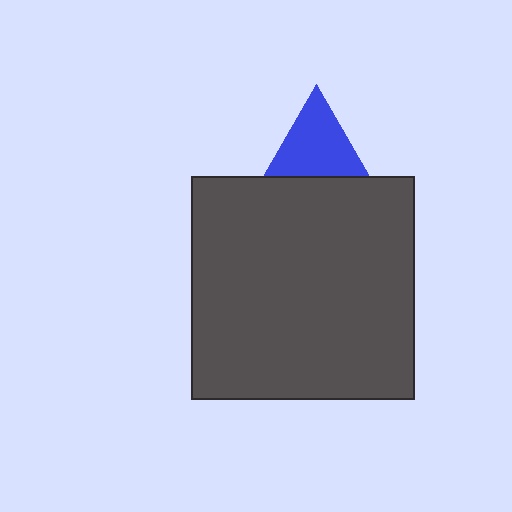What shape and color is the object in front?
The object in front is a dark gray square.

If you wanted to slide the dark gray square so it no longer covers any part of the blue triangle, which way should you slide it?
Slide it down — that is the most direct way to separate the two shapes.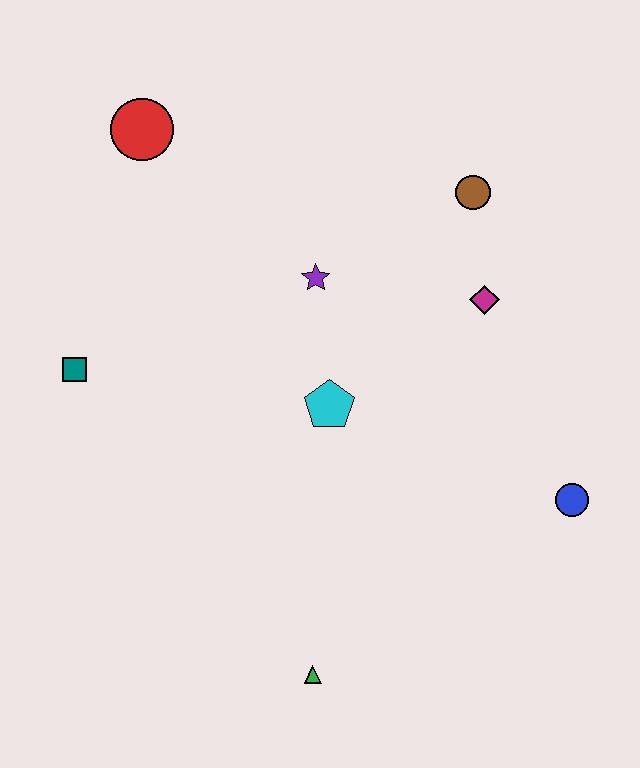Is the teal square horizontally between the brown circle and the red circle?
No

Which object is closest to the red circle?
The purple star is closest to the red circle.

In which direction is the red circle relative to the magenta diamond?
The red circle is to the left of the magenta diamond.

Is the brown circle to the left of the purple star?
No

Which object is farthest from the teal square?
The blue circle is farthest from the teal square.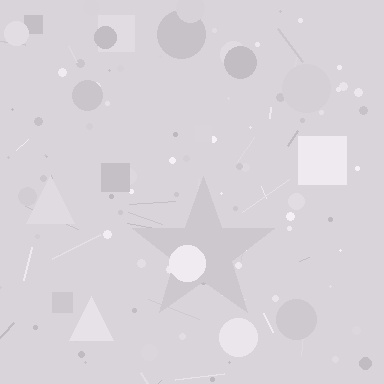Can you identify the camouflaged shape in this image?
The camouflaged shape is a star.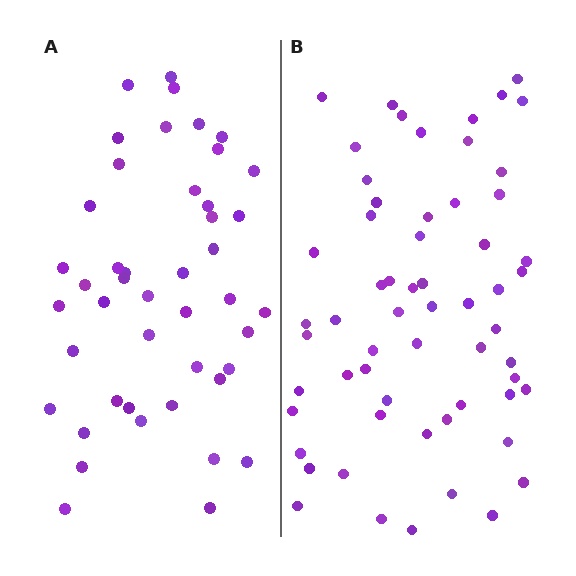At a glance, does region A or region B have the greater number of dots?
Region B (the right region) has more dots.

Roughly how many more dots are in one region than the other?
Region B has approximately 15 more dots than region A.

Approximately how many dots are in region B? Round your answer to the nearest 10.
About 60 dots.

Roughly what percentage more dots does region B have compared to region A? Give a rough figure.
About 35% more.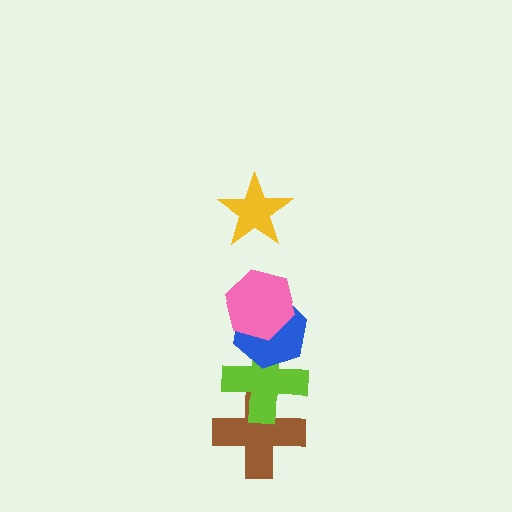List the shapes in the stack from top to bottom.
From top to bottom: the yellow star, the pink hexagon, the blue hexagon, the lime cross, the brown cross.